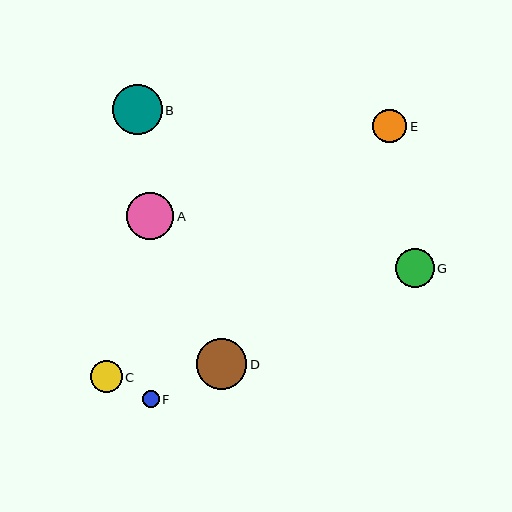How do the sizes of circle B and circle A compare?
Circle B and circle A are approximately the same size.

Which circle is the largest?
Circle D is the largest with a size of approximately 50 pixels.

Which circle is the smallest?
Circle F is the smallest with a size of approximately 17 pixels.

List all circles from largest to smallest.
From largest to smallest: D, B, A, G, E, C, F.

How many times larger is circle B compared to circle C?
Circle B is approximately 1.6 times the size of circle C.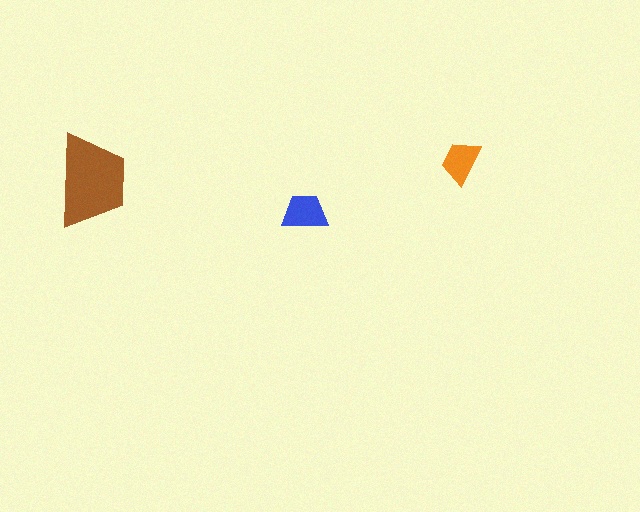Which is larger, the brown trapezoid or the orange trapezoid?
The brown one.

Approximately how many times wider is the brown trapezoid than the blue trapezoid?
About 2 times wider.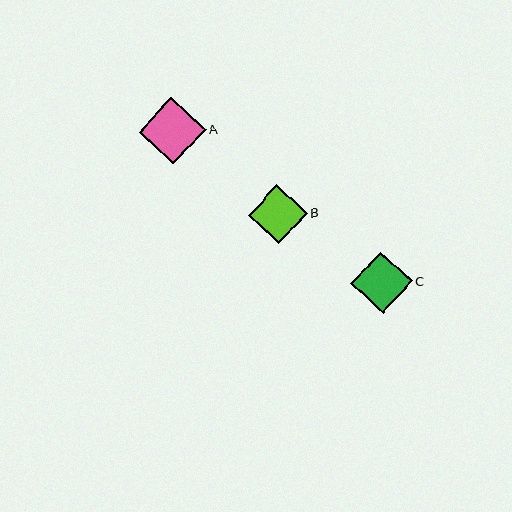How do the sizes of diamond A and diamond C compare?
Diamond A and diamond C are approximately the same size.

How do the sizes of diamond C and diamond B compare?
Diamond C and diamond B are approximately the same size.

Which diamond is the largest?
Diamond A is the largest with a size of approximately 67 pixels.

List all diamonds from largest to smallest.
From largest to smallest: A, C, B.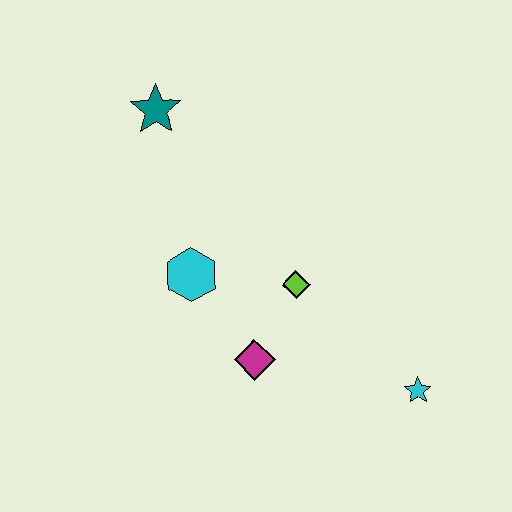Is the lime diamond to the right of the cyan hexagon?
Yes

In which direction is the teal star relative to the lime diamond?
The teal star is above the lime diamond.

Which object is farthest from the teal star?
The cyan star is farthest from the teal star.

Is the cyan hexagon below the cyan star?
No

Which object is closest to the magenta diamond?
The lime diamond is closest to the magenta diamond.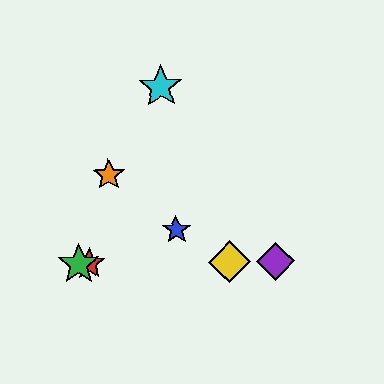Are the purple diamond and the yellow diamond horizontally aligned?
Yes, both are at y≈261.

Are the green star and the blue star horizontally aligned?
No, the green star is at y≈264 and the blue star is at y≈230.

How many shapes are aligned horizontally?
4 shapes (the red star, the green star, the yellow diamond, the purple diamond) are aligned horizontally.